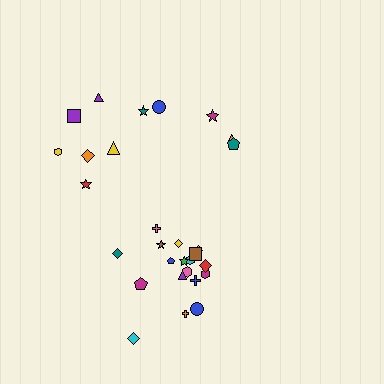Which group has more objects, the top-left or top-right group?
The top-left group.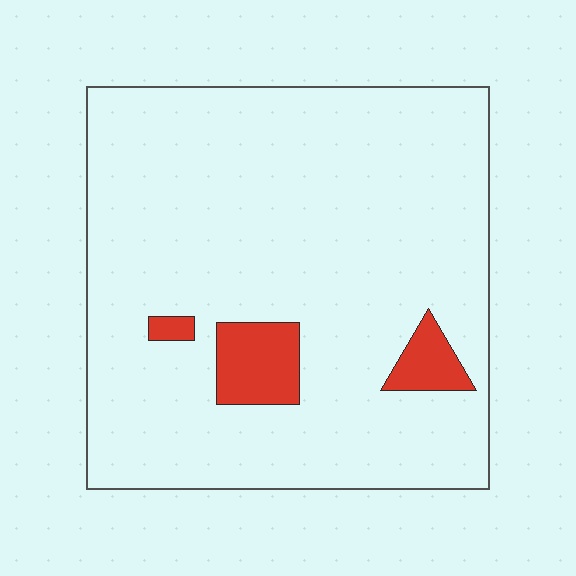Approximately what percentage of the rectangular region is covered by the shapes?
Approximately 5%.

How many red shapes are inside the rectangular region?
3.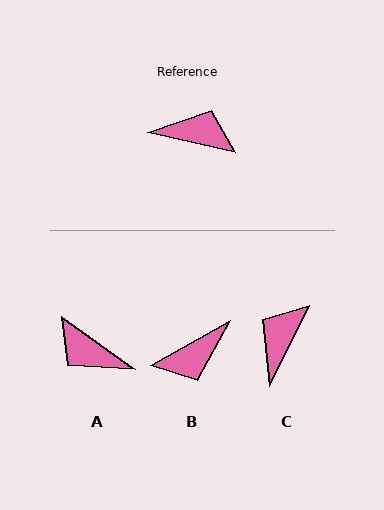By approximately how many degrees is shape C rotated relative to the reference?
Approximately 76 degrees counter-clockwise.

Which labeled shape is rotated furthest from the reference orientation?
A, about 157 degrees away.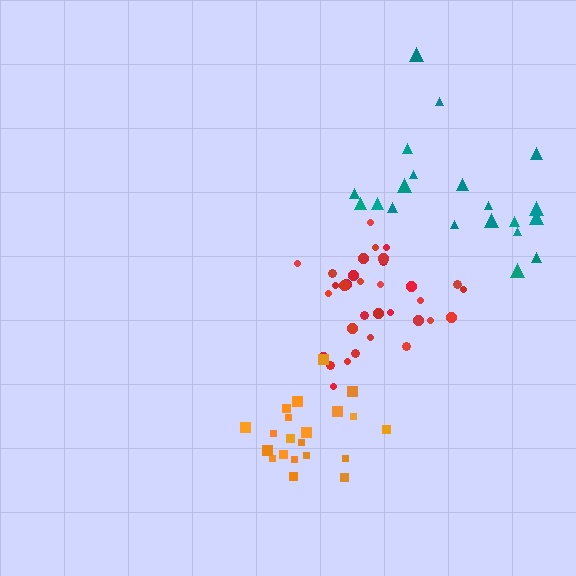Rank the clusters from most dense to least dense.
red, orange, teal.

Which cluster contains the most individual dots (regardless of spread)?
Red (34).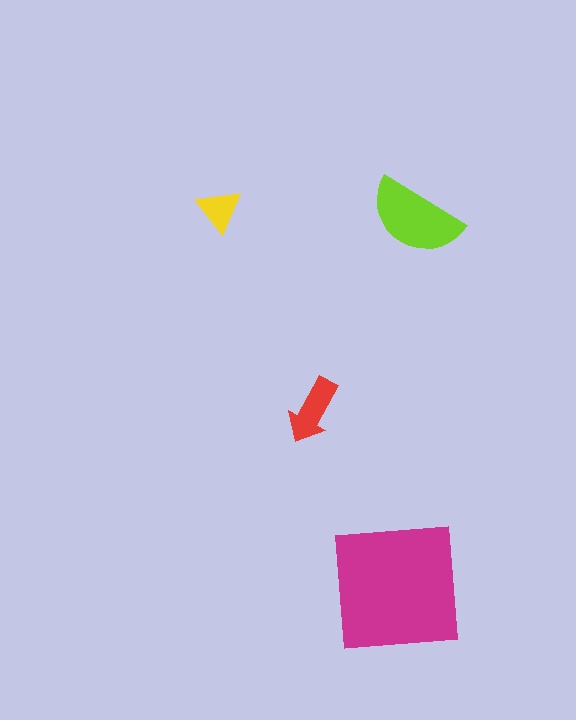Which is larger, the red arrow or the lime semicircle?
The lime semicircle.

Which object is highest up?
The yellow triangle is topmost.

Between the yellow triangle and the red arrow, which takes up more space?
The red arrow.